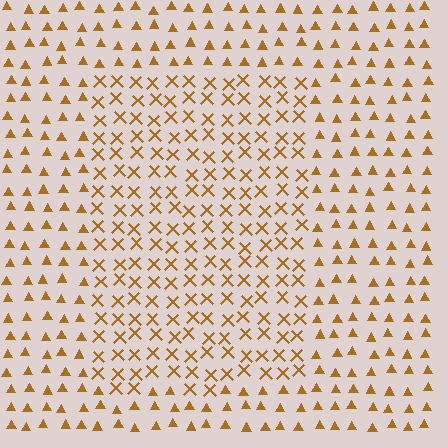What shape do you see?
I see a rectangle.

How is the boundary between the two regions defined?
The boundary is defined by a change in element shape: X marks inside vs. triangles outside. All elements share the same color and spacing.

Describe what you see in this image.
The image is filled with small brown elements arranged in a uniform grid. A rectangle-shaped region contains X marks, while the surrounding area contains triangles. The boundary is defined purely by the change in element shape.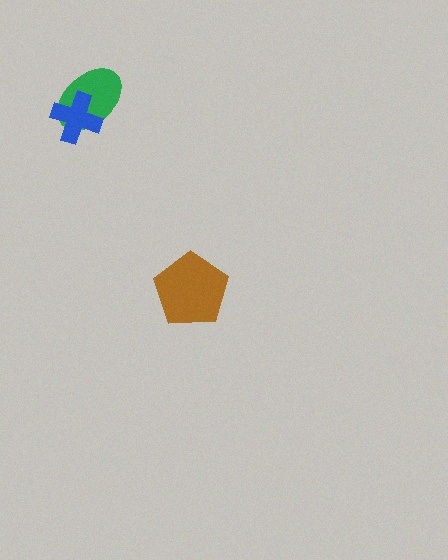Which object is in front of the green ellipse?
The blue cross is in front of the green ellipse.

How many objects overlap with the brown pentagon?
0 objects overlap with the brown pentagon.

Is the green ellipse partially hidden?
Yes, it is partially covered by another shape.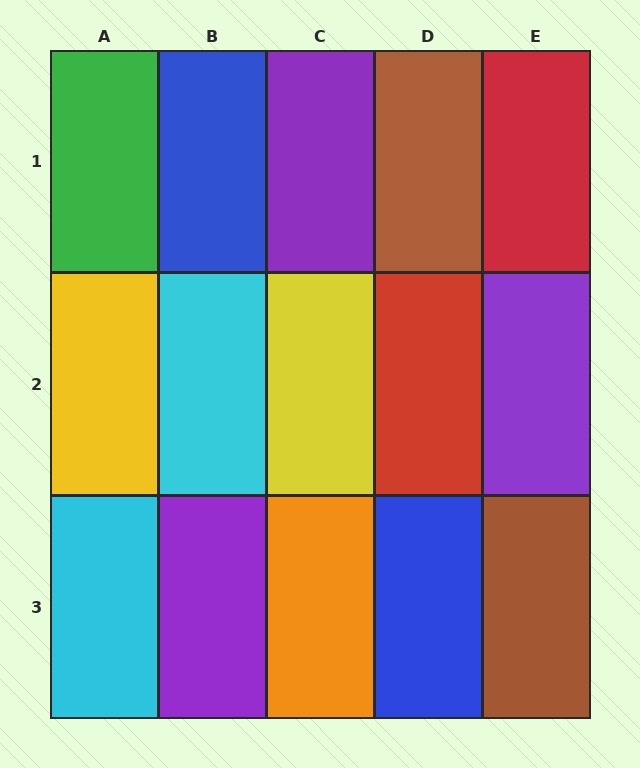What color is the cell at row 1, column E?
Red.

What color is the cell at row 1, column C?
Purple.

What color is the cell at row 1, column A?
Green.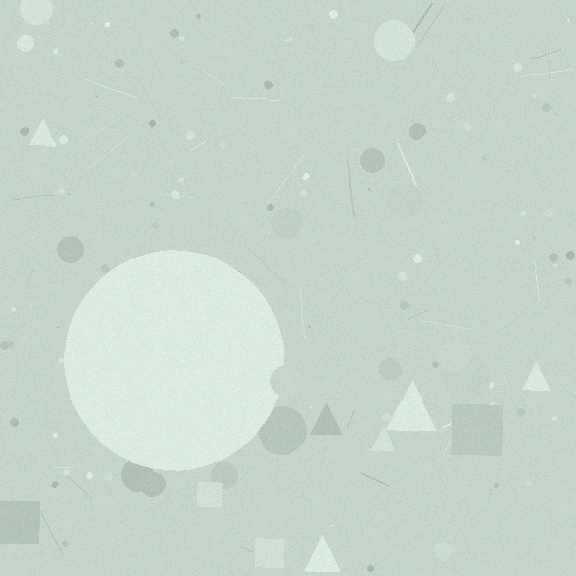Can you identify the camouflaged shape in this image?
The camouflaged shape is a circle.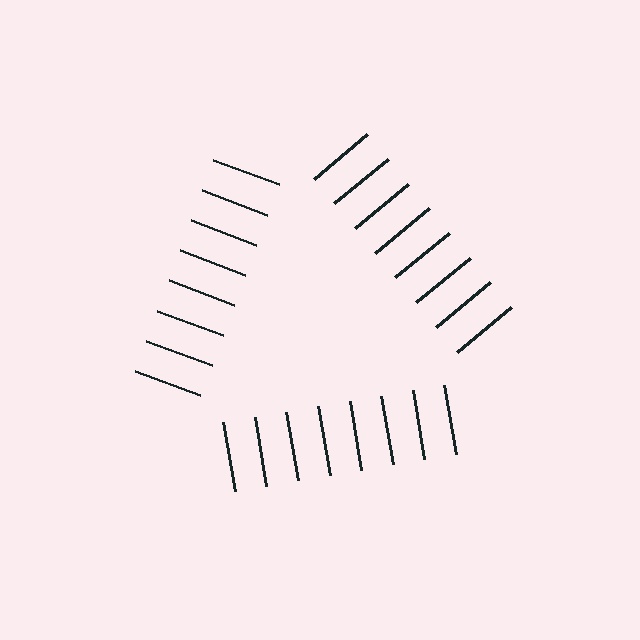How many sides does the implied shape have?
3 sides — the line-ends trace a triangle.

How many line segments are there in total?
24 — 8 along each of the 3 edges.